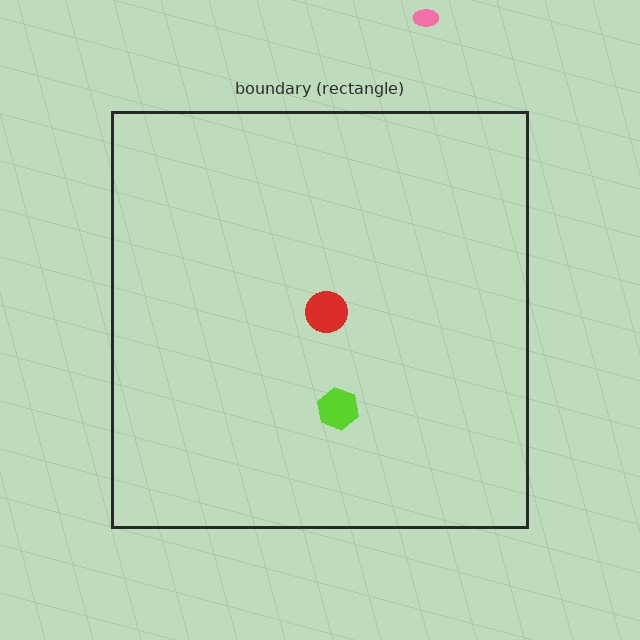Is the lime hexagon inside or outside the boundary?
Inside.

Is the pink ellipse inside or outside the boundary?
Outside.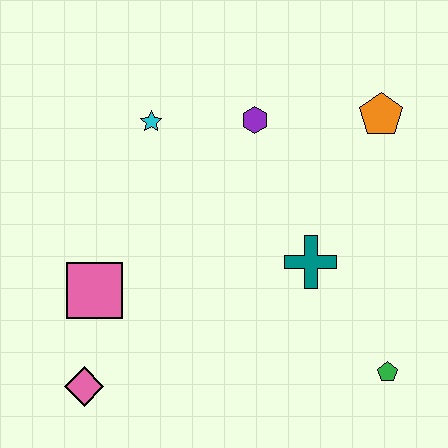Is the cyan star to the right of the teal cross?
No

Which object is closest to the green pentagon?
The teal cross is closest to the green pentagon.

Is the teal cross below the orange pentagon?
Yes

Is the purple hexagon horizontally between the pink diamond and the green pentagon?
Yes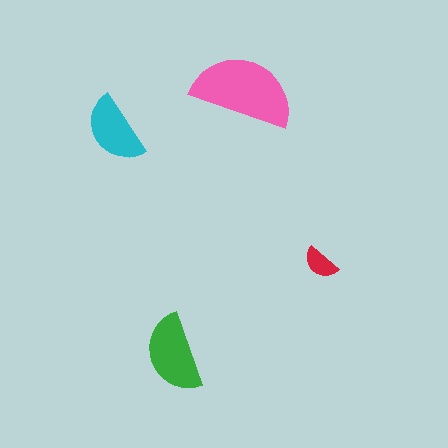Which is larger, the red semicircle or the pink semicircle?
The pink one.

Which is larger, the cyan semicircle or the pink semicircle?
The pink one.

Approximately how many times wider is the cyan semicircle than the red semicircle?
About 2 times wider.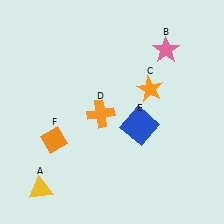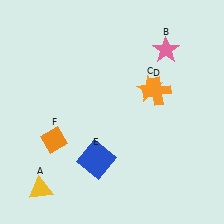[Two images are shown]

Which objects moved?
The objects that moved are: the orange cross (D), the blue square (E).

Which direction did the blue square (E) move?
The blue square (E) moved left.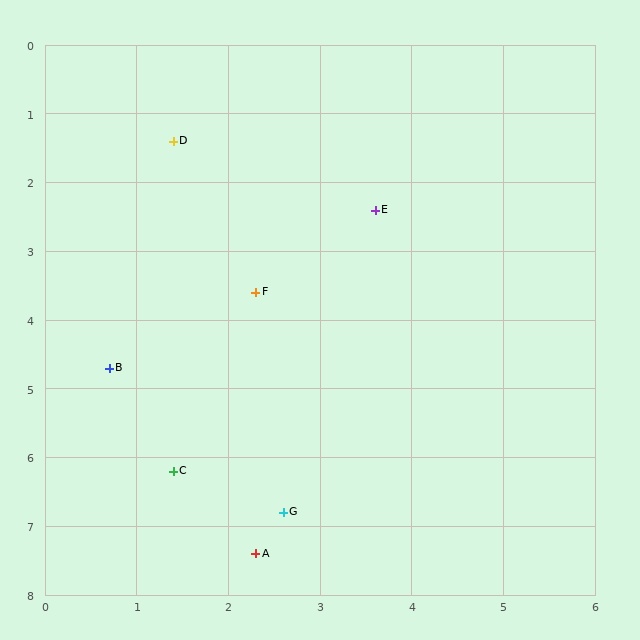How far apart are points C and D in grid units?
Points C and D are about 4.8 grid units apart.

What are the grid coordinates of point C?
Point C is at approximately (1.4, 6.2).